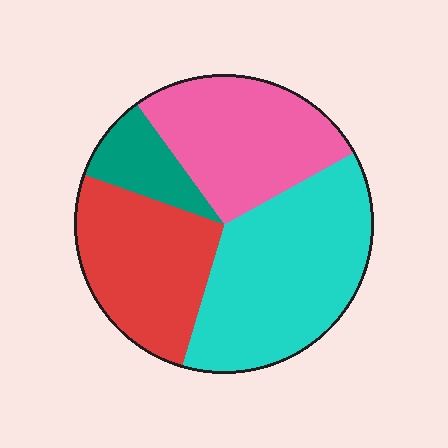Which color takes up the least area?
Teal, at roughly 10%.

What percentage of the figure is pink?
Pink takes up about one quarter (1/4) of the figure.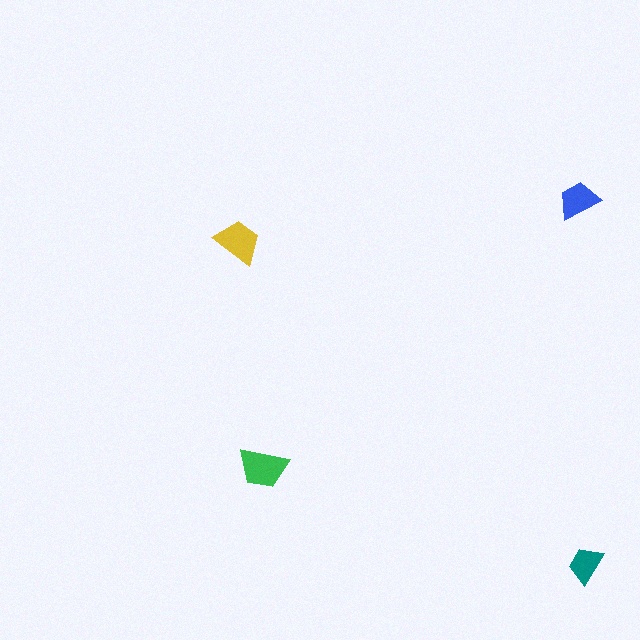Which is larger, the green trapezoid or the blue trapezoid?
The green one.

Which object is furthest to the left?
The yellow trapezoid is leftmost.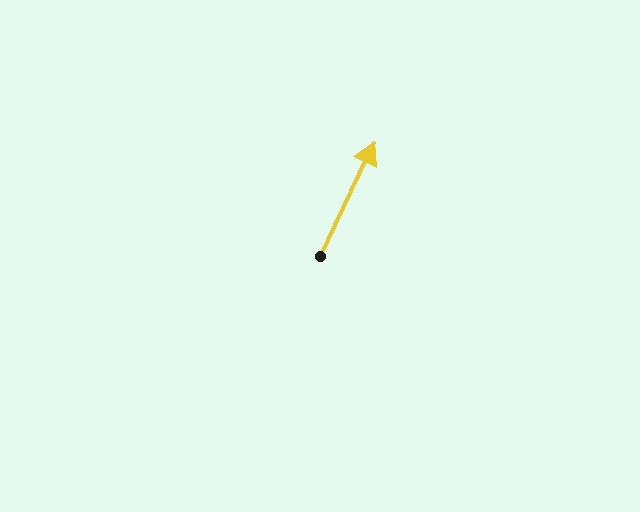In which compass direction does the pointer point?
Northeast.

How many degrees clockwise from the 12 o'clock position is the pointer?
Approximately 26 degrees.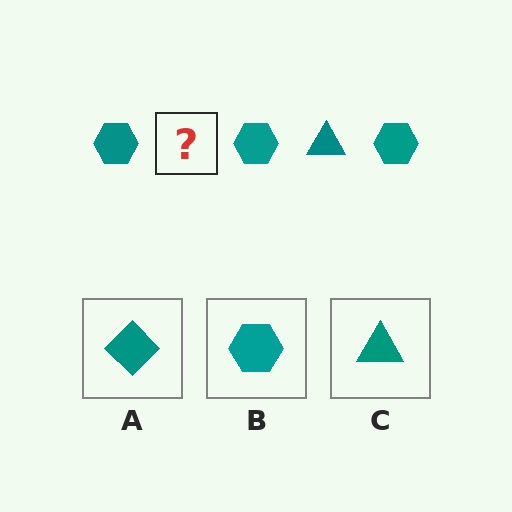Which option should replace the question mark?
Option C.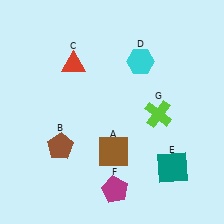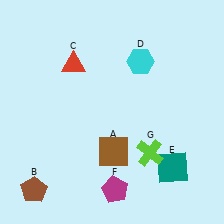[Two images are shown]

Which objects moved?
The objects that moved are: the brown pentagon (B), the lime cross (G).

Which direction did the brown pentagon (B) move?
The brown pentagon (B) moved down.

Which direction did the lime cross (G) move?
The lime cross (G) moved down.